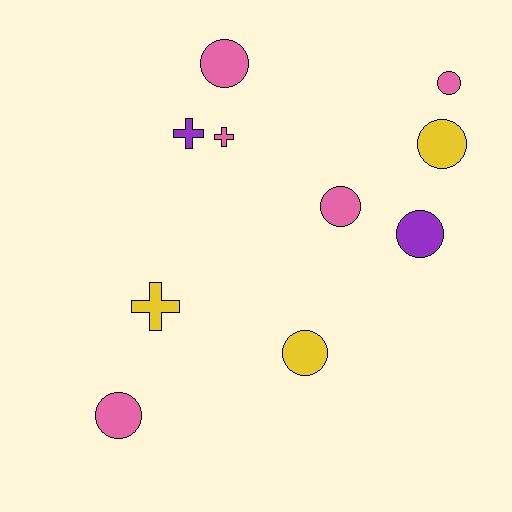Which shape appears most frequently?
Circle, with 7 objects.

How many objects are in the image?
There are 10 objects.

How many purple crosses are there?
There is 1 purple cross.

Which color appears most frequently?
Pink, with 5 objects.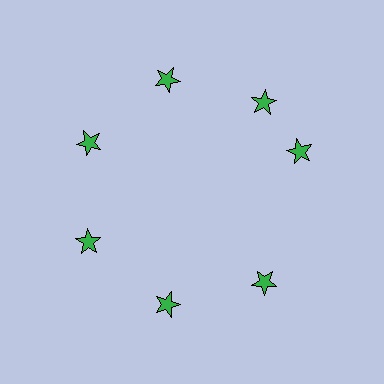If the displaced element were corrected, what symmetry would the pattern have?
It would have 7-fold rotational symmetry — the pattern would map onto itself every 51 degrees.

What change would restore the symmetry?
The symmetry would be restored by rotating it back into even spacing with its neighbors so that all 7 stars sit at equal angles and equal distance from the center.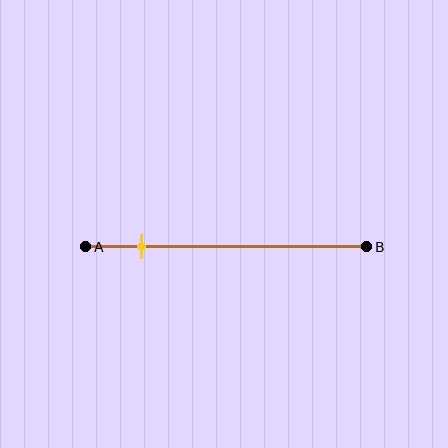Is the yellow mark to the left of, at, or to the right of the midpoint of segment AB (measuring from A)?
The yellow mark is to the left of the midpoint of segment AB.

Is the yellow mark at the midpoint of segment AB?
No, the mark is at about 20% from A, not at the 50% midpoint.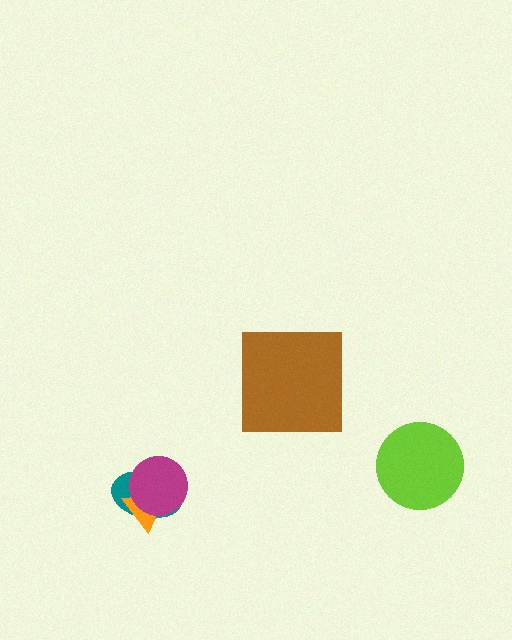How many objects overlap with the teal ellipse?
2 objects overlap with the teal ellipse.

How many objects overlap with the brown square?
0 objects overlap with the brown square.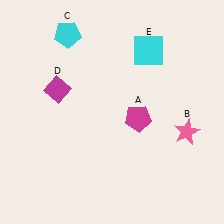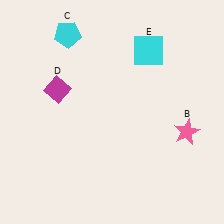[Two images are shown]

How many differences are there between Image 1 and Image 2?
There is 1 difference between the two images.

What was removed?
The magenta pentagon (A) was removed in Image 2.